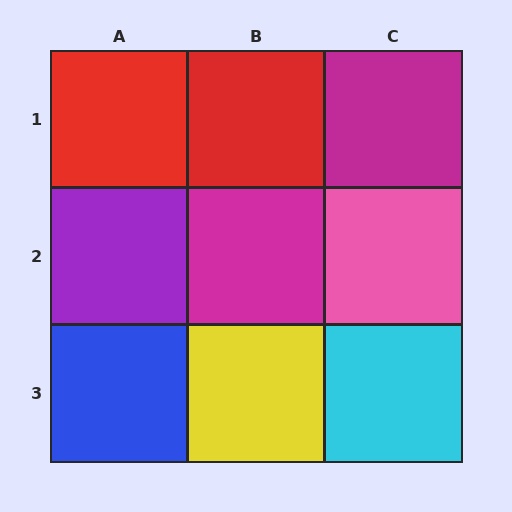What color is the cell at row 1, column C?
Magenta.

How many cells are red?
2 cells are red.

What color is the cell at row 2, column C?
Pink.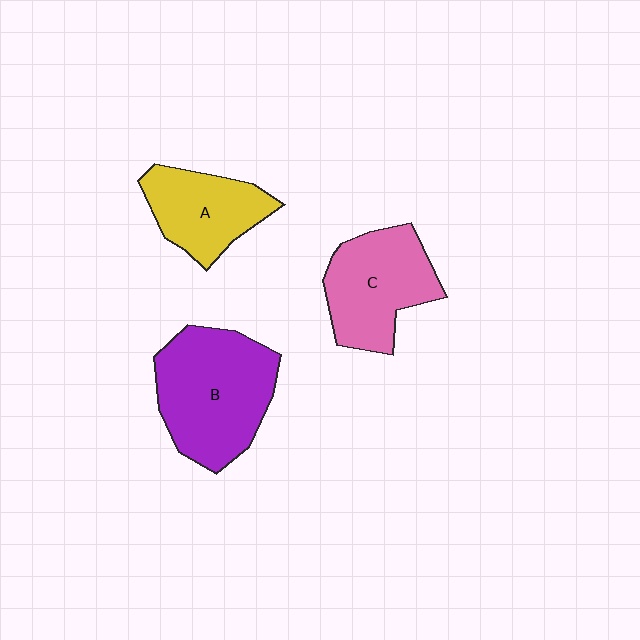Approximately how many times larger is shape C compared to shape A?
Approximately 1.2 times.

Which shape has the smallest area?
Shape A (yellow).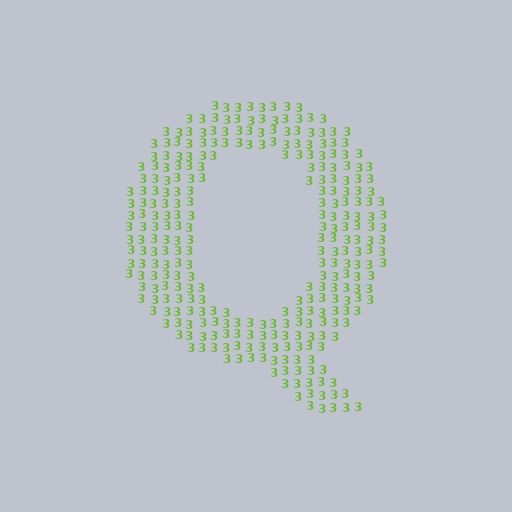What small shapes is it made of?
It is made of small digit 3's.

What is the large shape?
The large shape is the letter Q.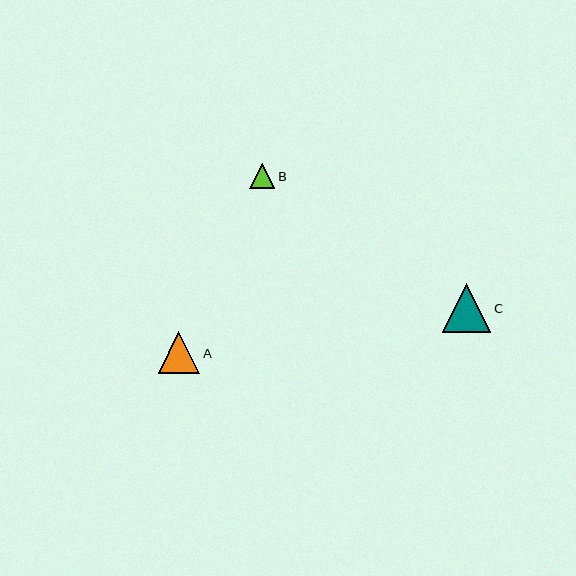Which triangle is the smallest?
Triangle B is the smallest with a size of approximately 25 pixels.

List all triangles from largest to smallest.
From largest to smallest: C, A, B.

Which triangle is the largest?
Triangle C is the largest with a size of approximately 49 pixels.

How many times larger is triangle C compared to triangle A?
Triangle C is approximately 1.2 times the size of triangle A.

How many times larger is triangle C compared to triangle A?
Triangle C is approximately 1.2 times the size of triangle A.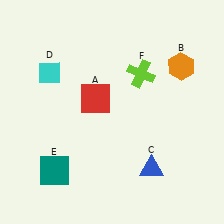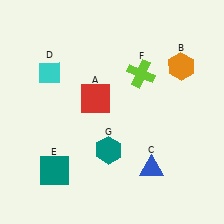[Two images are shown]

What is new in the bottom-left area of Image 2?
A teal hexagon (G) was added in the bottom-left area of Image 2.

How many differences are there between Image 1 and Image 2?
There is 1 difference between the two images.